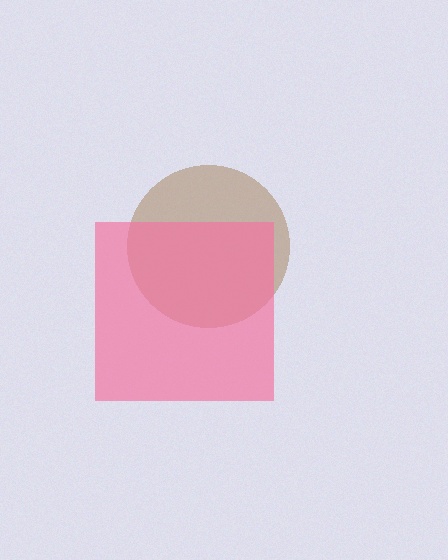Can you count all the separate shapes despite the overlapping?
Yes, there are 2 separate shapes.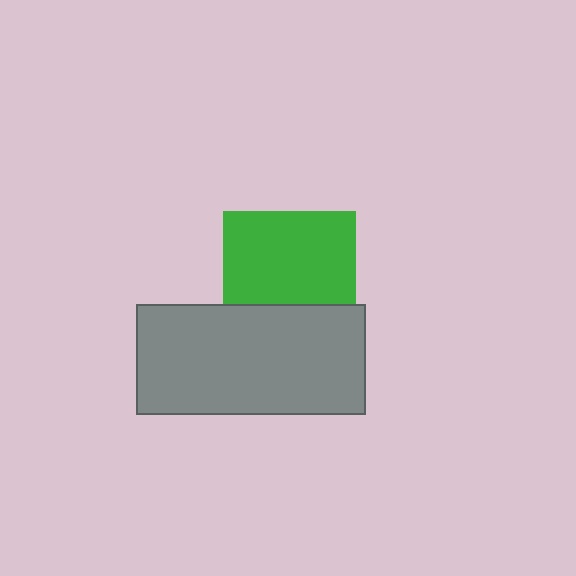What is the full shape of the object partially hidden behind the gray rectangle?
The partially hidden object is a green square.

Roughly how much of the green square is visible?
Most of it is visible (roughly 70%).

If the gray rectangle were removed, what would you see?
You would see the complete green square.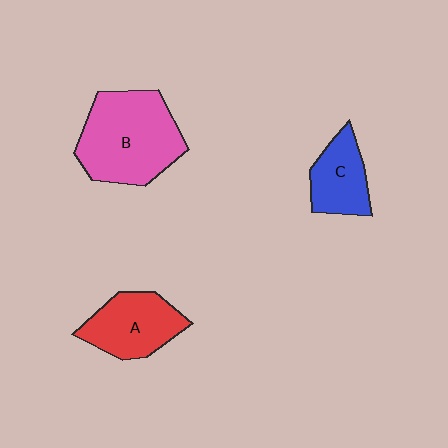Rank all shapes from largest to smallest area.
From largest to smallest: B (pink), A (red), C (blue).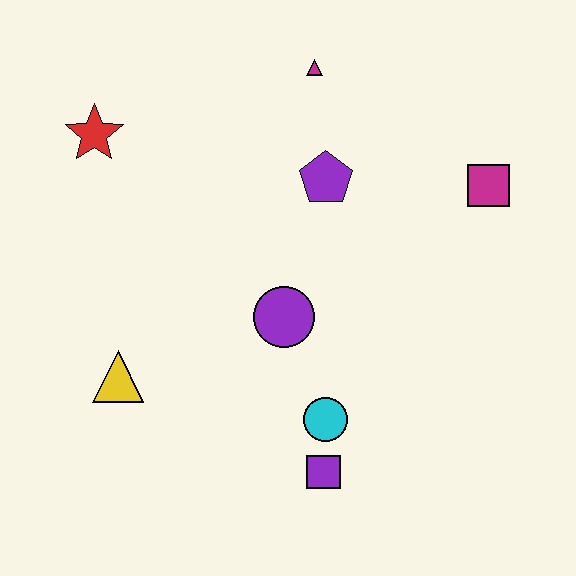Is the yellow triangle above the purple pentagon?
No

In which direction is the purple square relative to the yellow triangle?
The purple square is to the right of the yellow triangle.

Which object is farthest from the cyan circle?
The red star is farthest from the cyan circle.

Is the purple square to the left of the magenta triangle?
No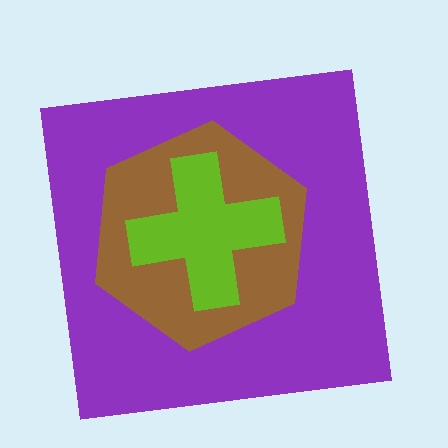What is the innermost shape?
The lime cross.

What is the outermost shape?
The purple square.